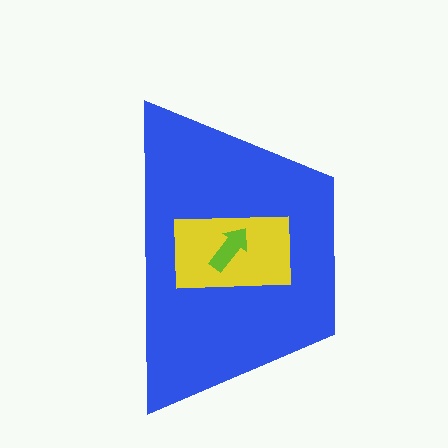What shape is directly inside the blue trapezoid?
The yellow rectangle.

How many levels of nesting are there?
3.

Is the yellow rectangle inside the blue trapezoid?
Yes.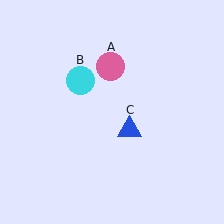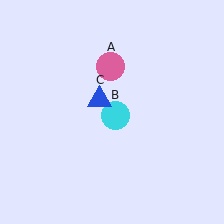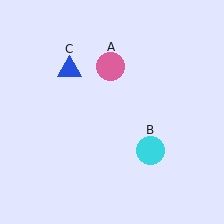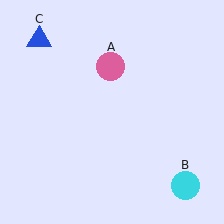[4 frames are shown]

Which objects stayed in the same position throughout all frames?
Pink circle (object A) remained stationary.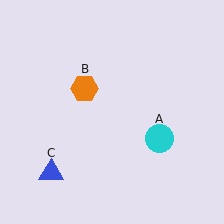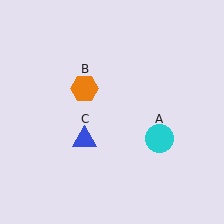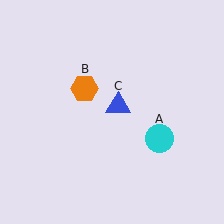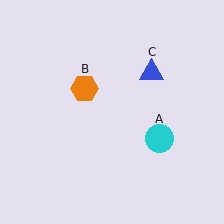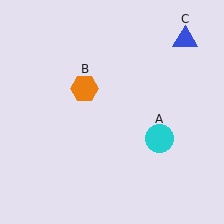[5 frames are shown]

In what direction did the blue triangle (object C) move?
The blue triangle (object C) moved up and to the right.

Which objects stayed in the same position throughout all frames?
Cyan circle (object A) and orange hexagon (object B) remained stationary.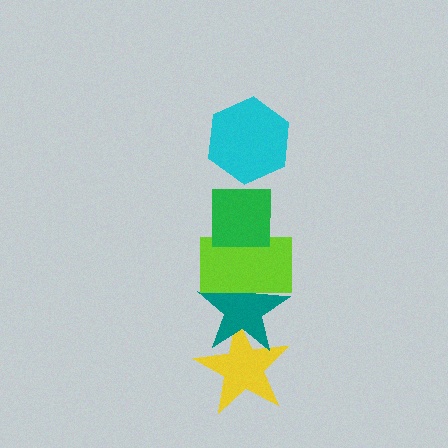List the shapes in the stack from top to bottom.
From top to bottom: the cyan hexagon, the green square, the lime rectangle, the teal star, the yellow star.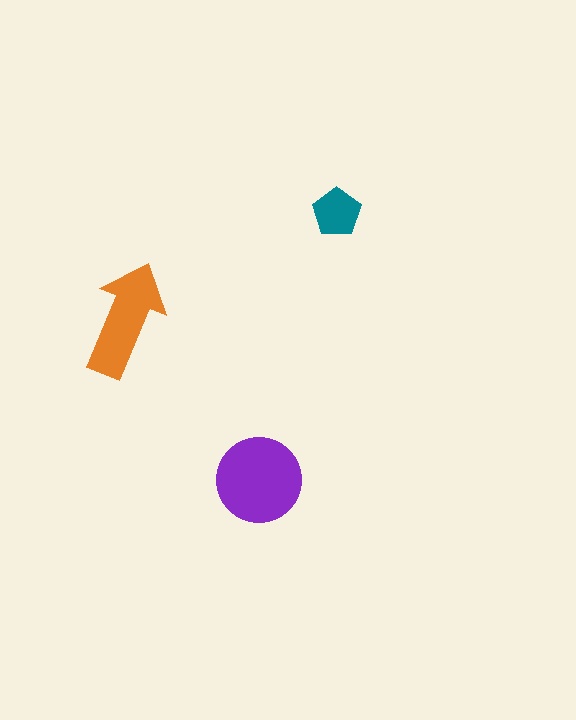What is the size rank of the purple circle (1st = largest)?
1st.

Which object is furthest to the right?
The teal pentagon is rightmost.